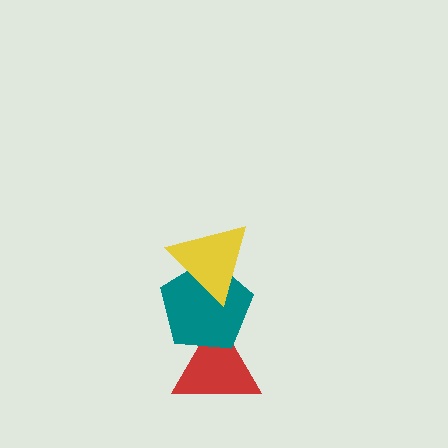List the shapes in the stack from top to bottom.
From top to bottom: the yellow triangle, the teal pentagon, the red triangle.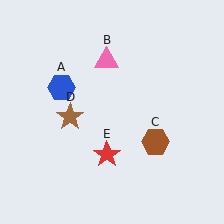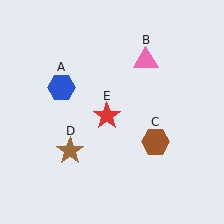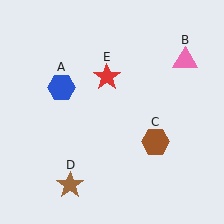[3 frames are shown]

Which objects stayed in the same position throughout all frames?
Blue hexagon (object A) and brown hexagon (object C) remained stationary.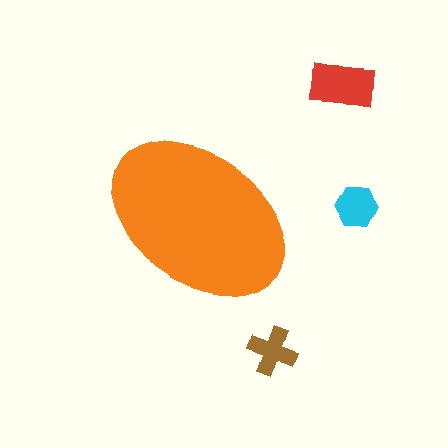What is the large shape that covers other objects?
An orange ellipse.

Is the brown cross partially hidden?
No, the brown cross is fully visible.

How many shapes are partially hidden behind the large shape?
0 shapes are partially hidden.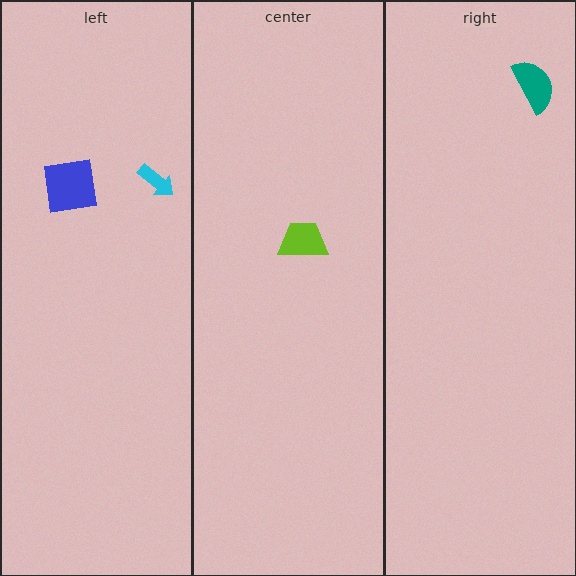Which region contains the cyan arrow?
The left region.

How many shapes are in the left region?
2.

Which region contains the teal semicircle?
The right region.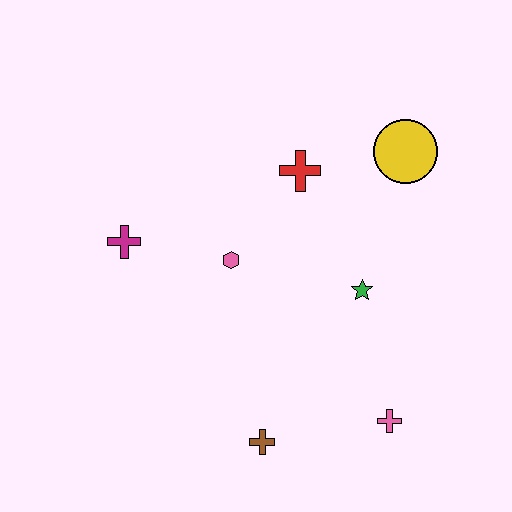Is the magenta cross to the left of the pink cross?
Yes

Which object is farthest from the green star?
The magenta cross is farthest from the green star.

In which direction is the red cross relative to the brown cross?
The red cross is above the brown cross.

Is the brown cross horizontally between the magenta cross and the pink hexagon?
No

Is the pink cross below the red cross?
Yes